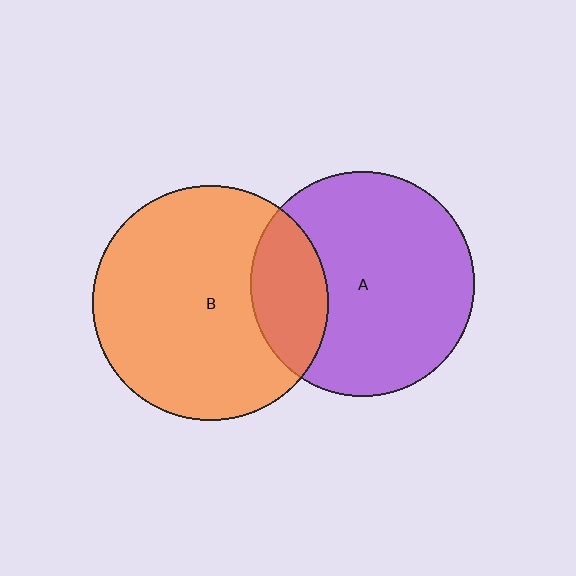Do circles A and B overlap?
Yes.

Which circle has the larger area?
Circle B (orange).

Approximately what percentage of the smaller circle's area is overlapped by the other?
Approximately 25%.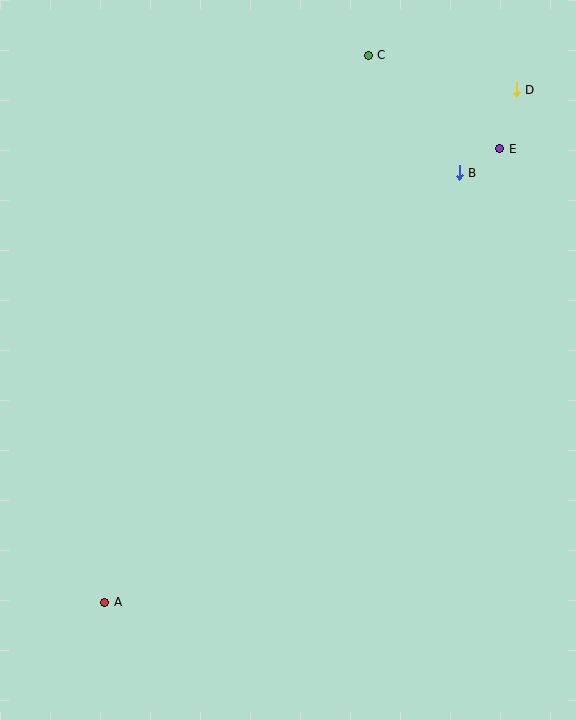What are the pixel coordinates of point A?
Point A is at (105, 602).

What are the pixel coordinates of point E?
Point E is at (500, 149).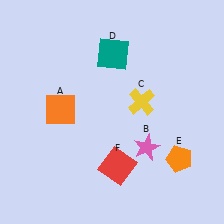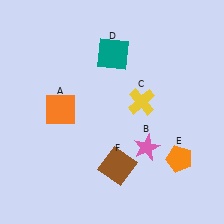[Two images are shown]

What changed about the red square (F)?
In Image 1, F is red. In Image 2, it changed to brown.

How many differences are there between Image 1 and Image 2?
There is 1 difference between the two images.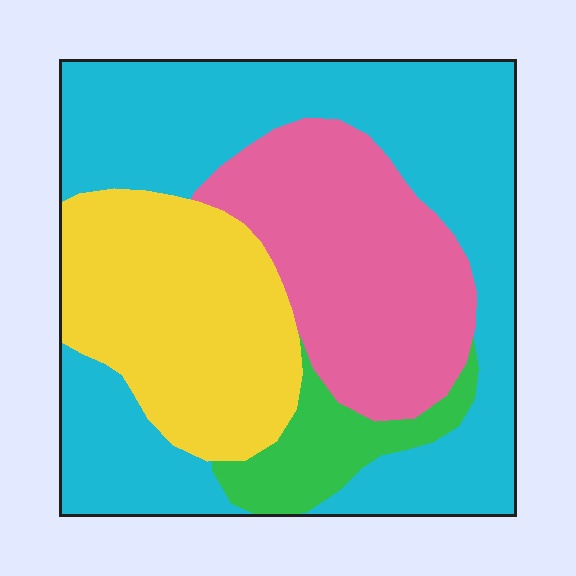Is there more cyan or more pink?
Cyan.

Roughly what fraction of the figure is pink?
Pink takes up about one quarter (1/4) of the figure.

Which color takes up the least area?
Green, at roughly 10%.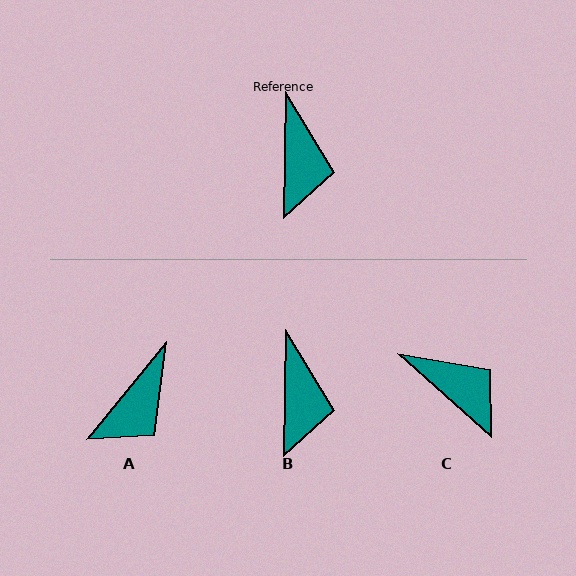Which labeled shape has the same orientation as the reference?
B.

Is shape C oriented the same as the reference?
No, it is off by about 49 degrees.